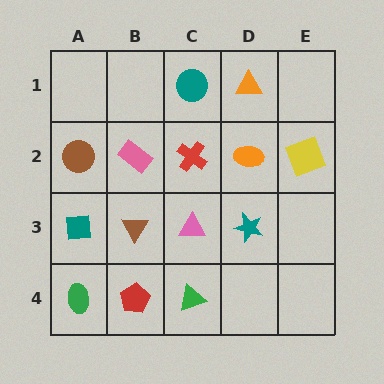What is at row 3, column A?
A teal square.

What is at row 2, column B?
A pink rectangle.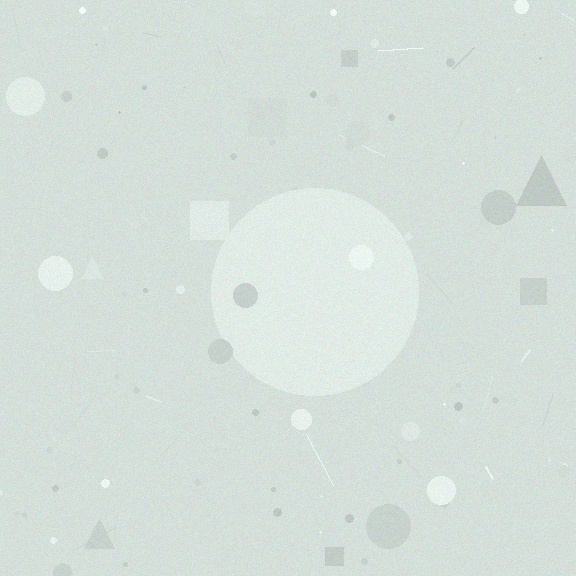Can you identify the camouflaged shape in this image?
The camouflaged shape is a circle.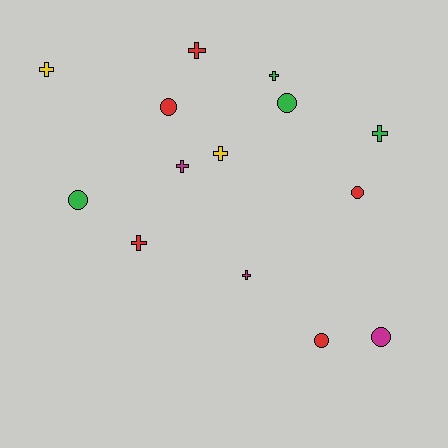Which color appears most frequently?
Red, with 5 objects.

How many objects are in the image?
There are 14 objects.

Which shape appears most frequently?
Cross, with 8 objects.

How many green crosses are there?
There are 2 green crosses.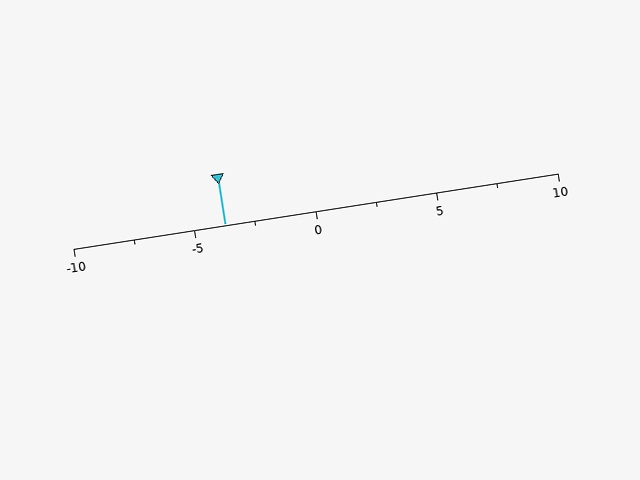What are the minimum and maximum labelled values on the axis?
The axis runs from -10 to 10.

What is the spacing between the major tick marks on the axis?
The major ticks are spaced 5 apart.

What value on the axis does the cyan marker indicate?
The marker indicates approximately -3.8.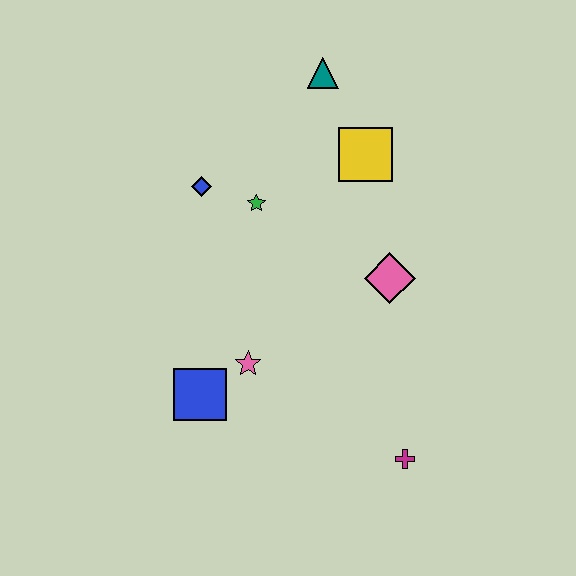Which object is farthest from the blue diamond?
The magenta cross is farthest from the blue diamond.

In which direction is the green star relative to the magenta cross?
The green star is above the magenta cross.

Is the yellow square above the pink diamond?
Yes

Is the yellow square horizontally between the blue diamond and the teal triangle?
No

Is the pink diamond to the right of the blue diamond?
Yes